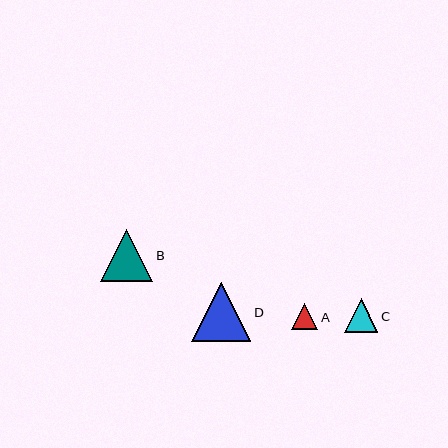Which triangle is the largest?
Triangle D is the largest with a size of approximately 60 pixels.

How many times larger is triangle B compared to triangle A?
Triangle B is approximately 2.0 times the size of triangle A.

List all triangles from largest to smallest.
From largest to smallest: D, B, C, A.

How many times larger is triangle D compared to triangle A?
Triangle D is approximately 2.3 times the size of triangle A.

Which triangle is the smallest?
Triangle A is the smallest with a size of approximately 26 pixels.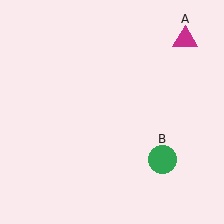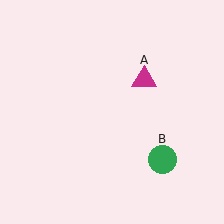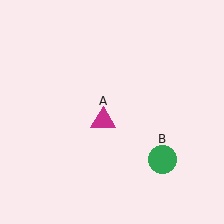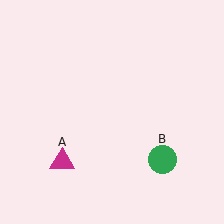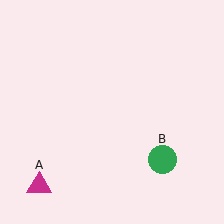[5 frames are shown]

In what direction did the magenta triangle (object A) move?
The magenta triangle (object A) moved down and to the left.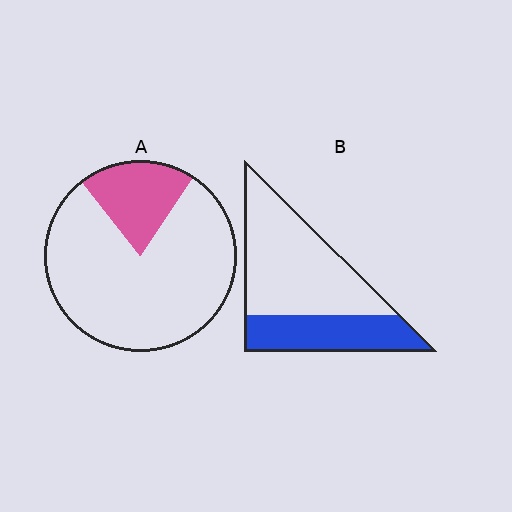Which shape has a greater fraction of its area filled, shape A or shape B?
Shape B.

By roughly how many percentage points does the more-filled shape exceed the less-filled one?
By roughly 15 percentage points (B over A).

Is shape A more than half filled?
No.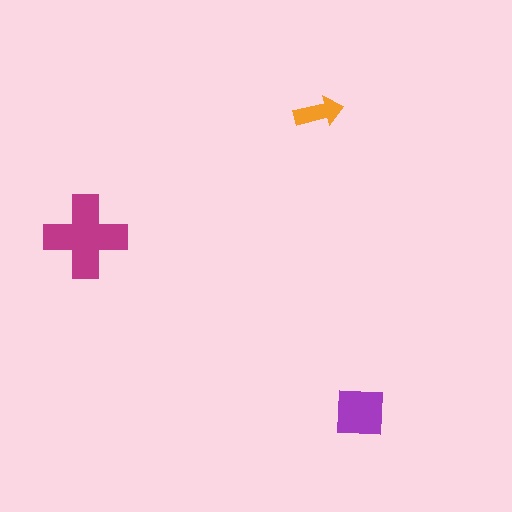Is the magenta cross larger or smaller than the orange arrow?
Larger.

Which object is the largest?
The magenta cross.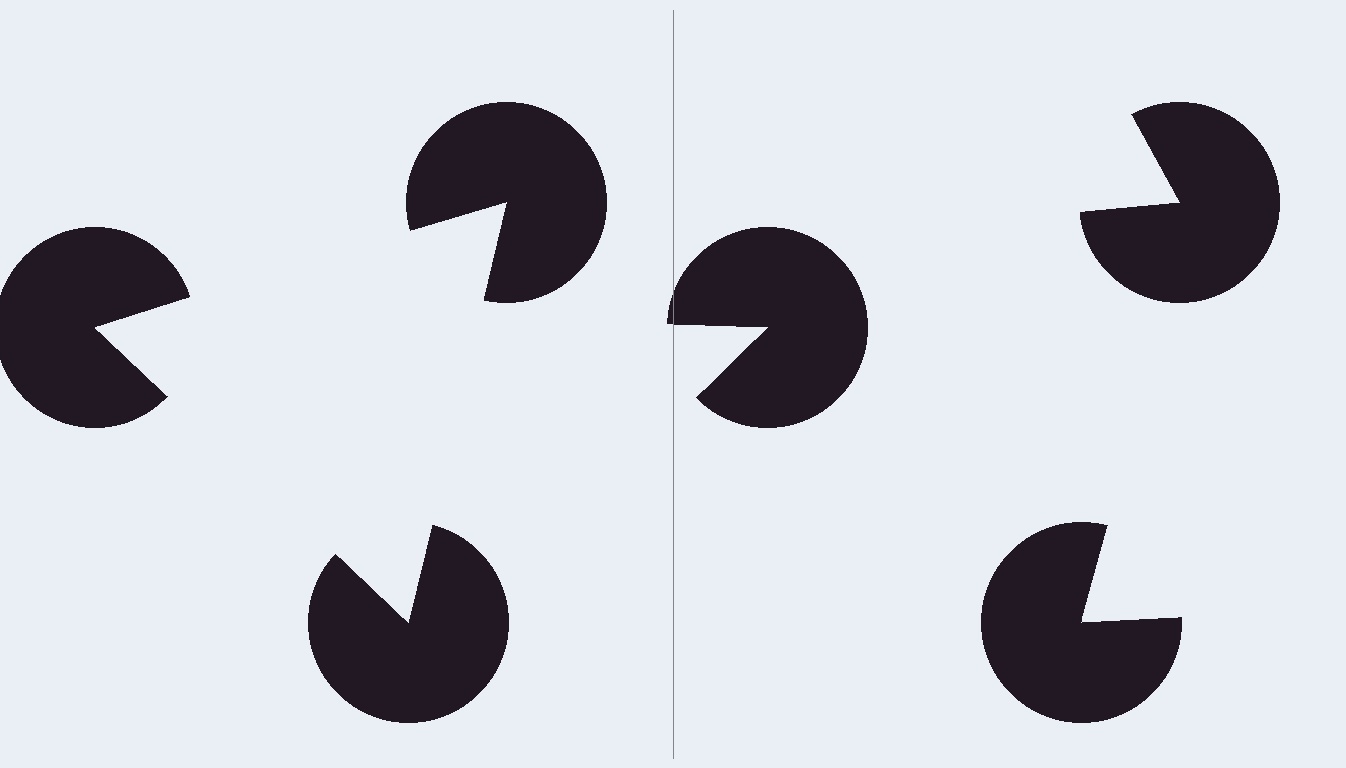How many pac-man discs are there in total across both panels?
6 — 3 on each side.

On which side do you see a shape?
An illusory triangle appears on the left side. On the right side the wedge cuts are rotated, so no coherent shape forms.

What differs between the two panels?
The pac-man discs are positioned identically on both sides; only the wedge orientations differ. On the left they align to a triangle; on the right they are misaligned.